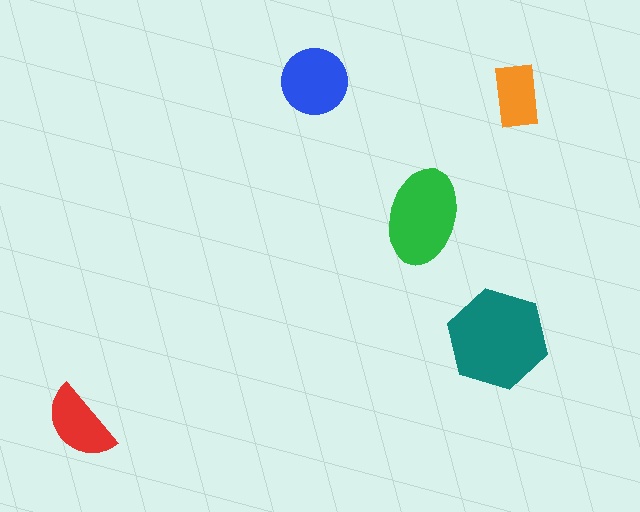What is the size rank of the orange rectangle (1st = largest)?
5th.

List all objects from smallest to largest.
The orange rectangle, the red semicircle, the blue circle, the green ellipse, the teal hexagon.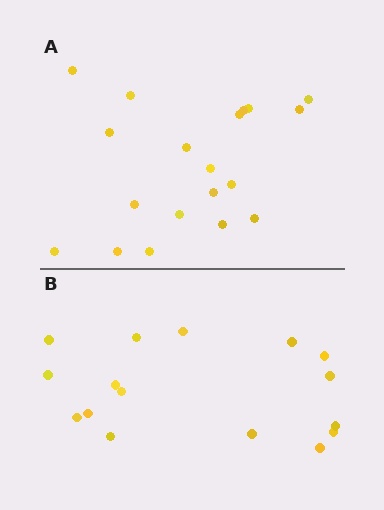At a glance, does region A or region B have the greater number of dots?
Region A (the top region) has more dots.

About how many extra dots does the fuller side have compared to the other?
Region A has just a few more — roughly 2 or 3 more dots than region B.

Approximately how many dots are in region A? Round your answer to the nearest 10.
About 20 dots. (The exact count is 19, which rounds to 20.)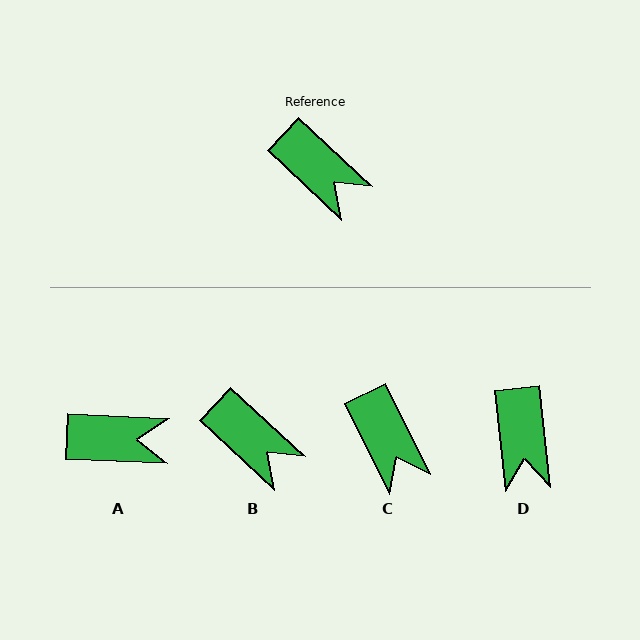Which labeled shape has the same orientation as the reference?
B.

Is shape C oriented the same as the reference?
No, it is off by about 21 degrees.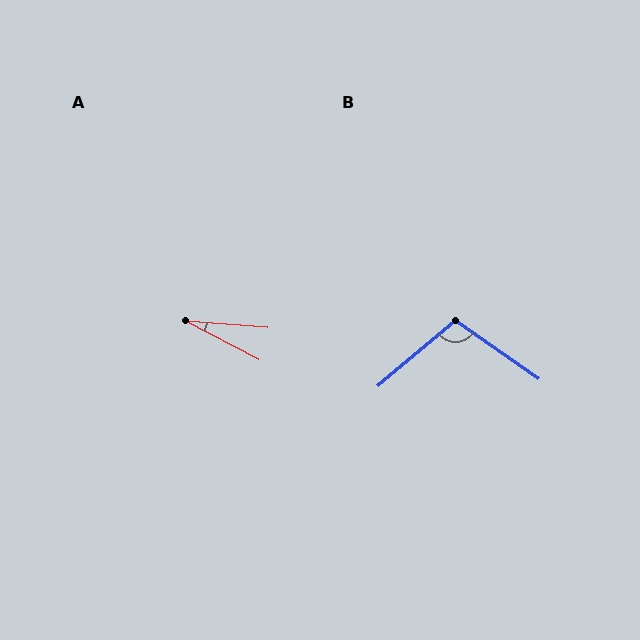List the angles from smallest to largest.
A (23°), B (105°).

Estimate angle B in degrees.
Approximately 105 degrees.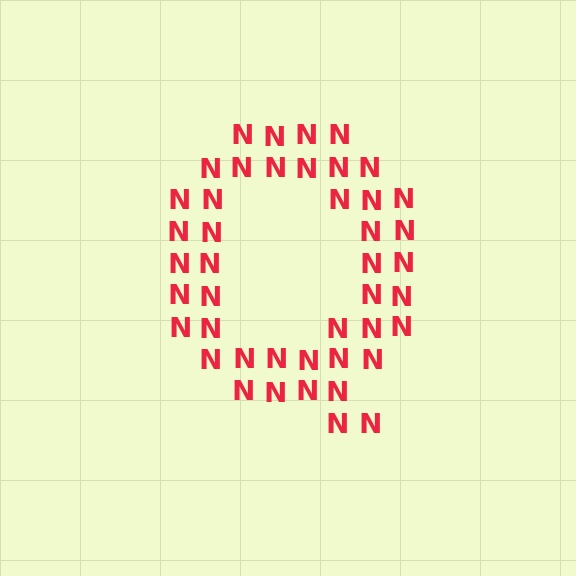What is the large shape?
The large shape is the letter Q.